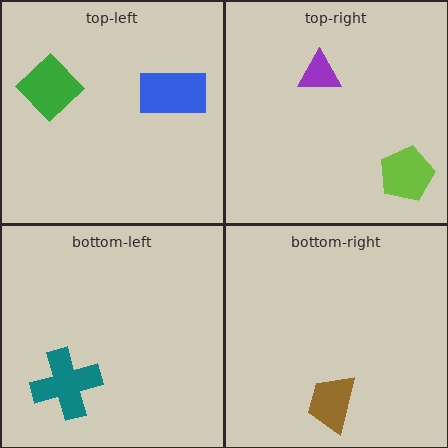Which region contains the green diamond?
The top-left region.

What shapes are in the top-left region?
The green diamond, the blue rectangle.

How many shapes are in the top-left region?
2.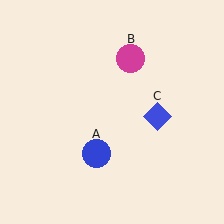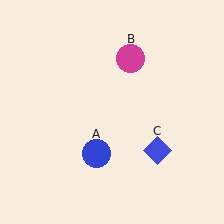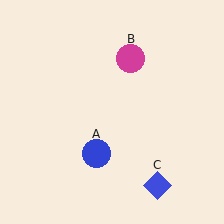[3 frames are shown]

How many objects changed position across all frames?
1 object changed position: blue diamond (object C).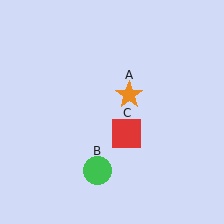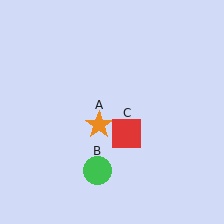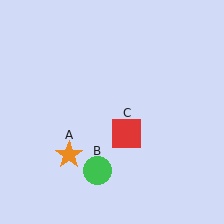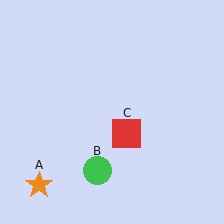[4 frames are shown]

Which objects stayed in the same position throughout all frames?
Green circle (object B) and red square (object C) remained stationary.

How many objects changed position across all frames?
1 object changed position: orange star (object A).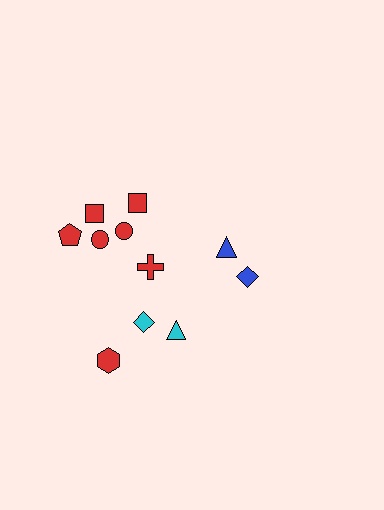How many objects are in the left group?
There are 8 objects.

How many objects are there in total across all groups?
There are 11 objects.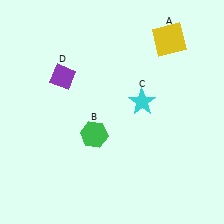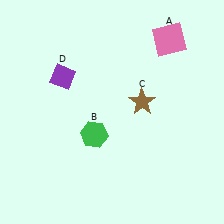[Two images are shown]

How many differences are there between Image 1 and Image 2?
There are 2 differences between the two images.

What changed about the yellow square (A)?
In Image 1, A is yellow. In Image 2, it changed to pink.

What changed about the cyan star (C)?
In Image 1, C is cyan. In Image 2, it changed to brown.